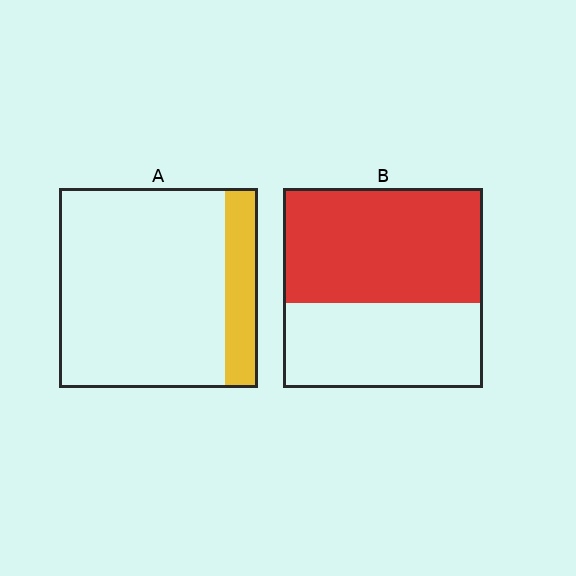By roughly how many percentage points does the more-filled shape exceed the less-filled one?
By roughly 40 percentage points (B over A).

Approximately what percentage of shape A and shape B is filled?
A is approximately 15% and B is approximately 55%.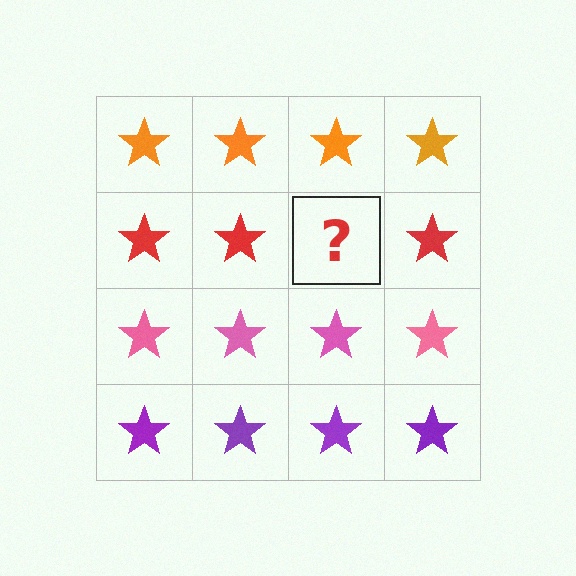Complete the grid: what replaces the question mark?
The question mark should be replaced with a red star.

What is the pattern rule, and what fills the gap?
The rule is that each row has a consistent color. The gap should be filled with a red star.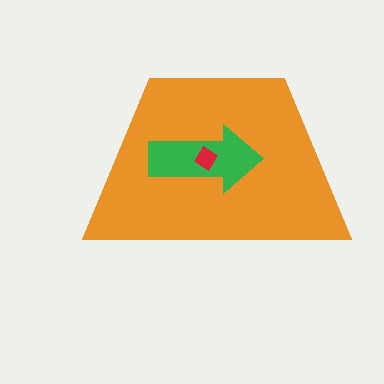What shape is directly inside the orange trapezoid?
The green arrow.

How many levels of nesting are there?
3.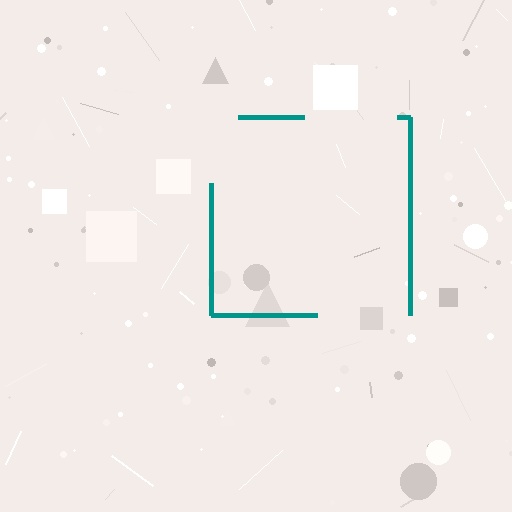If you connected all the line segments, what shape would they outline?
They would outline a square.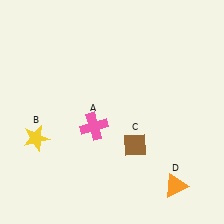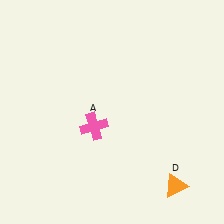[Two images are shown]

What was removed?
The yellow star (B), the brown diamond (C) were removed in Image 2.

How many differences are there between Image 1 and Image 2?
There are 2 differences between the two images.